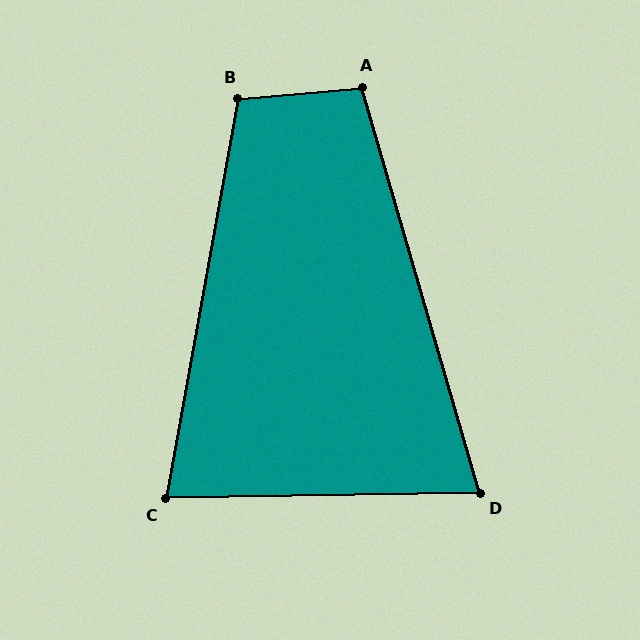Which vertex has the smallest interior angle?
D, at approximately 75 degrees.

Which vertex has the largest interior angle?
B, at approximately 105 degrees.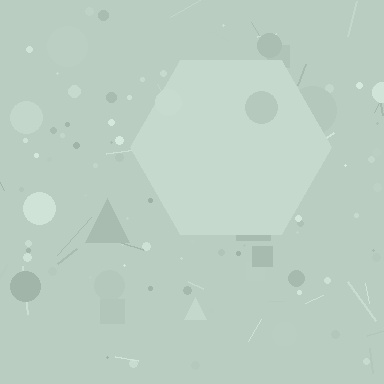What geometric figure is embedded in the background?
A hexagon is embedded in the background.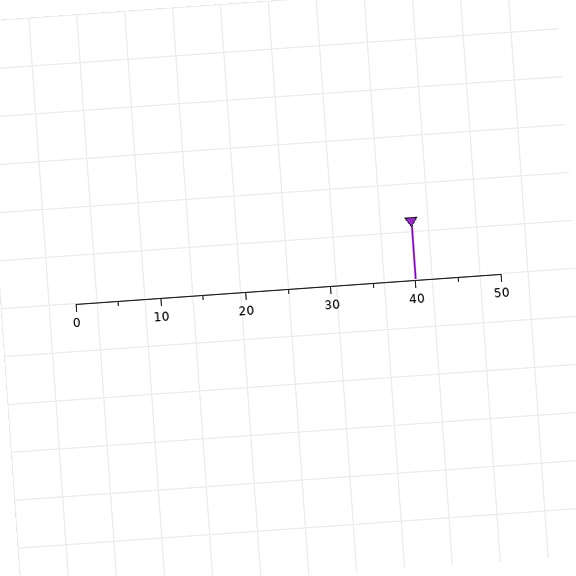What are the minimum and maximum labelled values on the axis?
The axis runs from 0 to 50.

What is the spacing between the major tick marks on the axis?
The major ticks are spaced 10 apart.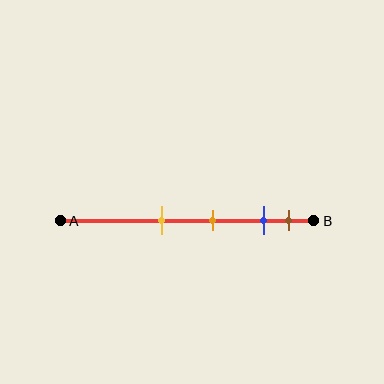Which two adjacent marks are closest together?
The blue and brown marks are the closest adjacent pair.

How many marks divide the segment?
There are 4 marks dividing the segment.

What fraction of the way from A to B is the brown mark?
The brown mark is approximately 90% (0.9) of the way from A to B.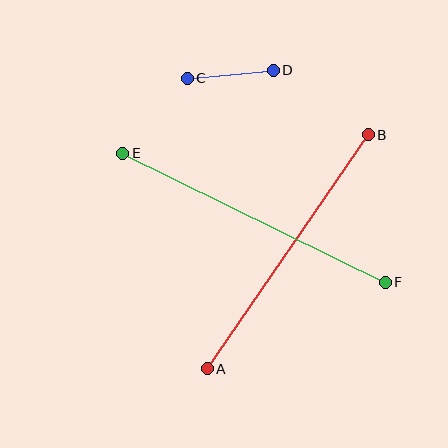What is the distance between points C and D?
The distance is approximately 87 pixels.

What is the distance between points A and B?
The distance is approximately 284 pixels.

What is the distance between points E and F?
The distance is approximately 292 pixels.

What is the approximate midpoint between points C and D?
The midpoint is at approximately (230, 74) pixels.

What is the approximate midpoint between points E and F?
The midpoint is at approximately (254, 218) pixels.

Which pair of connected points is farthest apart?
Points E and F are farthest apart.